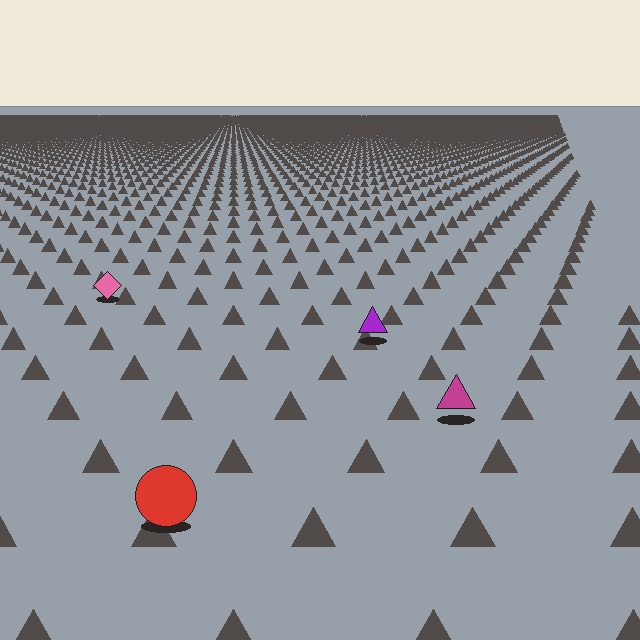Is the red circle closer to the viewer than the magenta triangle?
Yes. The red circle is closer — you can tell from the texture gradient: the ground texture is coarser near it.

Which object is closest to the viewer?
The red circle is closest. The texture marks near it are larger and more spread out.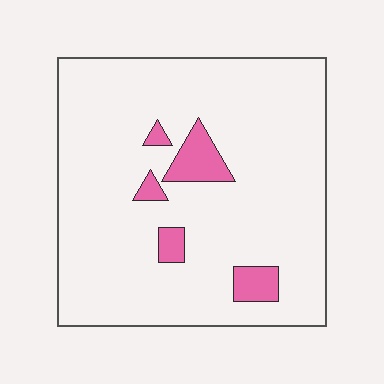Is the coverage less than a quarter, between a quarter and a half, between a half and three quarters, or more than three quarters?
Less than a quarter.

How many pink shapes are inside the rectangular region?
5.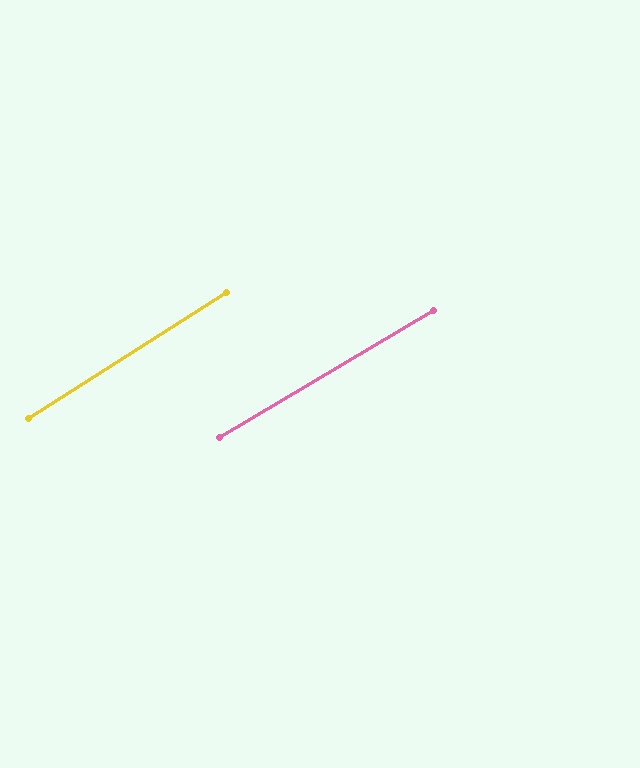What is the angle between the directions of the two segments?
Approximately 2 degrees.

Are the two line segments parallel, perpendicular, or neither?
Parallel — their directions differ by only 1.9°.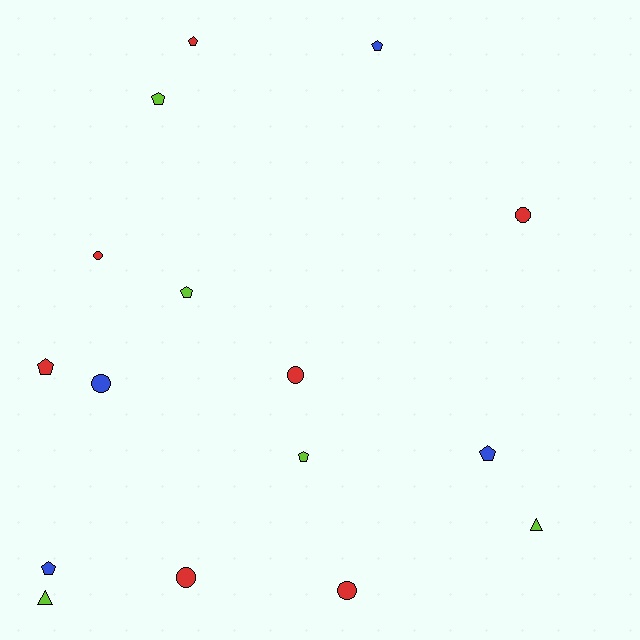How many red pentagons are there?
There are 2 red pentagons.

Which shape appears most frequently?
Pentagon, with 8 objects.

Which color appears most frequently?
Red, with 7 objects.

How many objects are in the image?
There are 16 objects.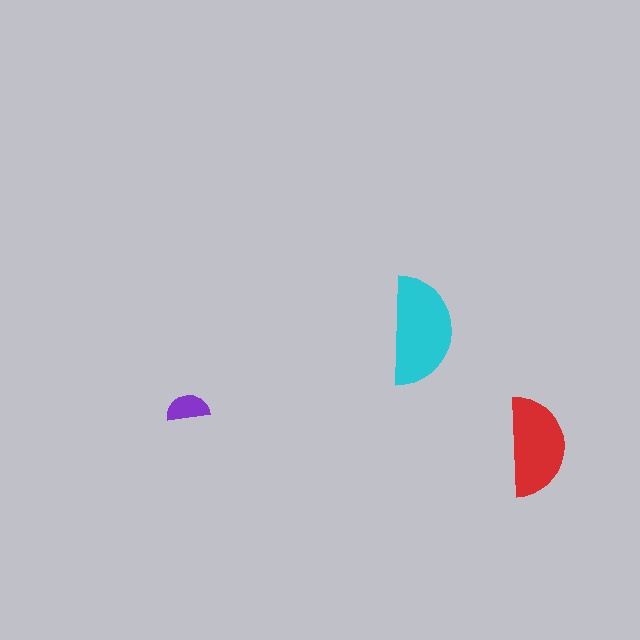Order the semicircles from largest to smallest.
the cyan one, the red one, the purple one.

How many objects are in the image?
There are 3 objects in the image.